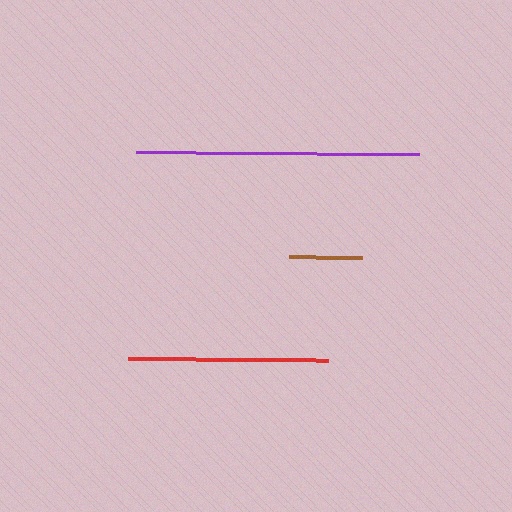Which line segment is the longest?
The purple line is the longest at approximately 283 pixels.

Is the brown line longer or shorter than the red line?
The red line is longer than the brown line.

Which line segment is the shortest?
The brown line is the shortest at approximately 73 pixels.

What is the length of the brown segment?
The brown segment is approximately 73 pixels long.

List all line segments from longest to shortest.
From longest to shortest: purple, red, brown.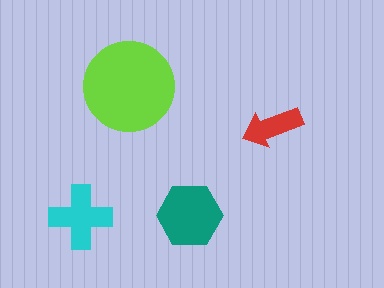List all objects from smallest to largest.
The red arrow, the cyan cross, the teal hexagon, the lime circle.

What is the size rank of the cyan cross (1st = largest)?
3rd.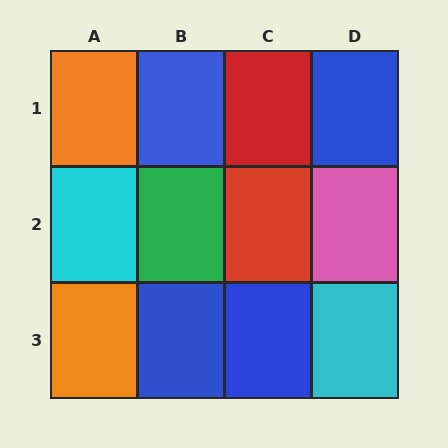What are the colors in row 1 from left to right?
Orange, blue, red, blue.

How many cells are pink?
1 cell is pink.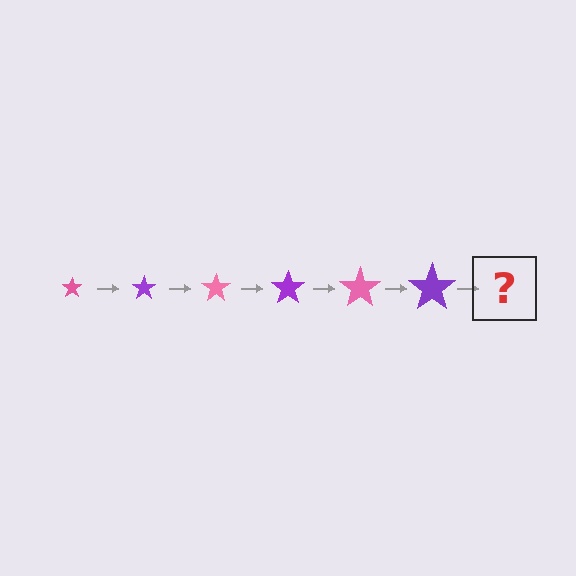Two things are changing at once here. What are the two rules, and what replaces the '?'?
The two rules are that the star grows larger each step and the color cycles through pink and purple. The '?' should be a pink star, larger than the previous one.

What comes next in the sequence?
The next element should be a pink star, larger than the previous one.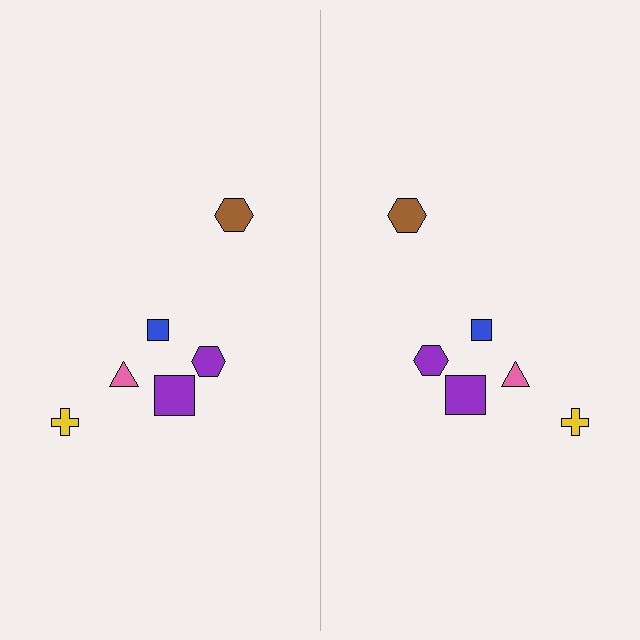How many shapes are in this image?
There are 12 shapes in this image.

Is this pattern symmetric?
Yes, this pattern has bilateral (reflection) symmetry.